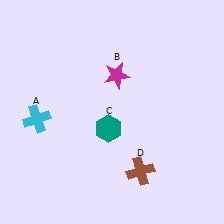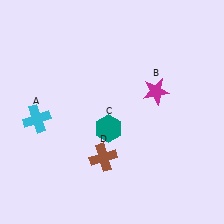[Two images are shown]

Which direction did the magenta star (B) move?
The magenta star (B) moved right.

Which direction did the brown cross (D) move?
The brown cross (D) moved left.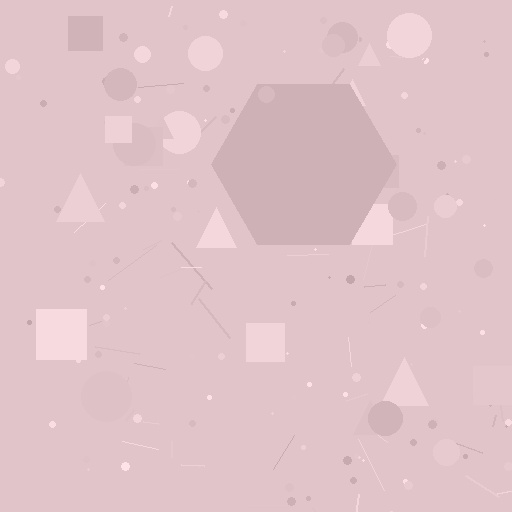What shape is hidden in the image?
A hexagon is hidden in the image.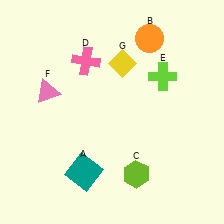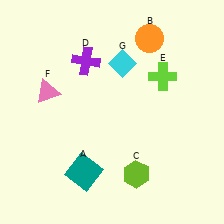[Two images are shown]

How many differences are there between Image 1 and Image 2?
There are 2 differences between the two images.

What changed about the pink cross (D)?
In Image 1, D is pink. In Image 2, it changed to purple.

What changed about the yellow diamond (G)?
In Image 1, G is yellow. In Image 2, it changed to cyan.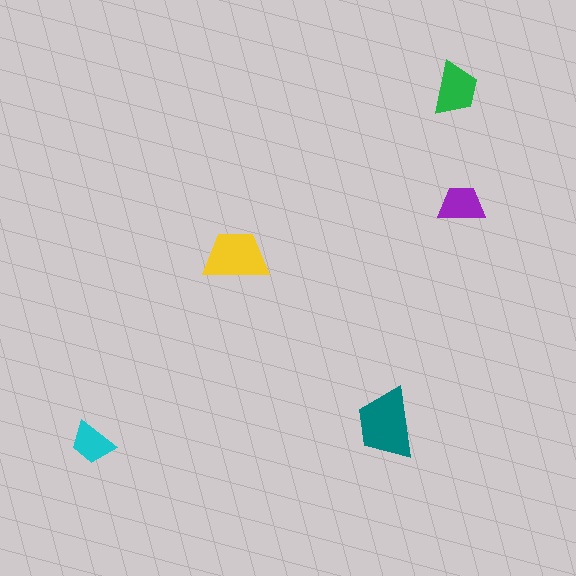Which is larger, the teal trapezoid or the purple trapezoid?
The teal one.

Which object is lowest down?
The cyan trapezoid is bottommost.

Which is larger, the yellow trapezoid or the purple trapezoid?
The yellow one.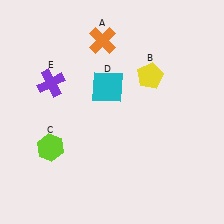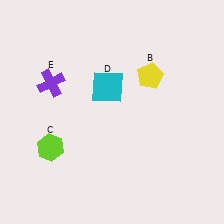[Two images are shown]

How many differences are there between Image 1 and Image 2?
There is 1 difference between the two images.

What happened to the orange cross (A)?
The orange cross (A) was removed in Image 2. It was in the top-left area of Image 1.